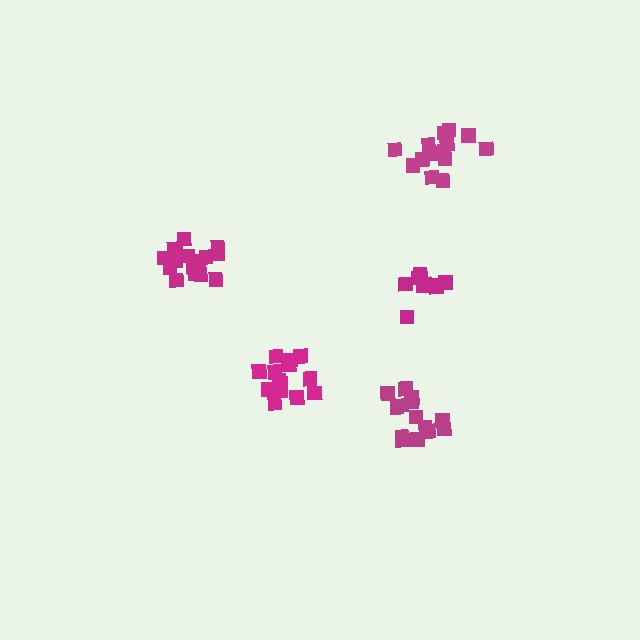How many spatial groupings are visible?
There are 5 spatial groupings.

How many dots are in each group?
Group 1: 15 dots, Group 2: 15 dots, Group 3: 16 dots, Group 4: 14 dots, Group 5: 10 dots (70 total).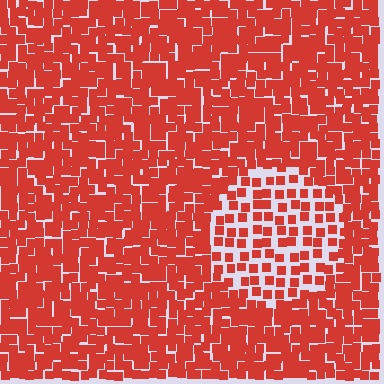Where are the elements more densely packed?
The elements are more densely packed outside the circle boundary.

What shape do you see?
I see a circle.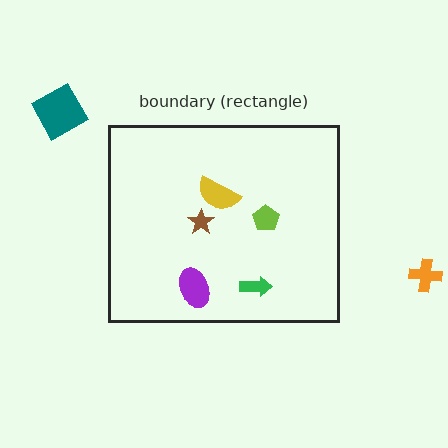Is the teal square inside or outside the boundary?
Outside.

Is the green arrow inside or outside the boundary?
Inside.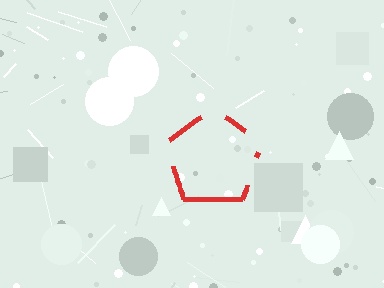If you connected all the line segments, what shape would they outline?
They would outline a pentagon.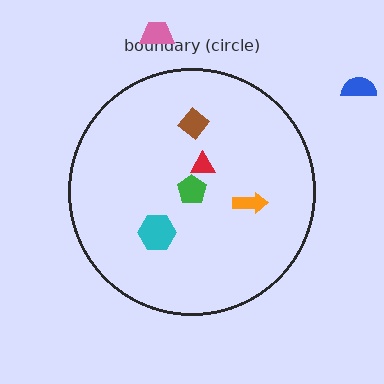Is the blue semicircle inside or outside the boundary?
Outside.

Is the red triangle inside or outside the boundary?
Inside.